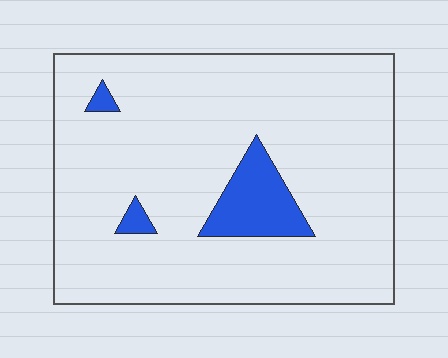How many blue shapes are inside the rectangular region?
3.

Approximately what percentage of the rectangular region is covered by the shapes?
Approximately 10%.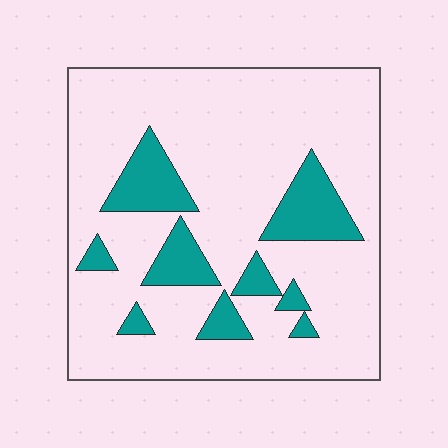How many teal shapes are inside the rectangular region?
9.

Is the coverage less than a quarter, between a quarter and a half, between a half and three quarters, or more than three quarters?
Less than a quarter.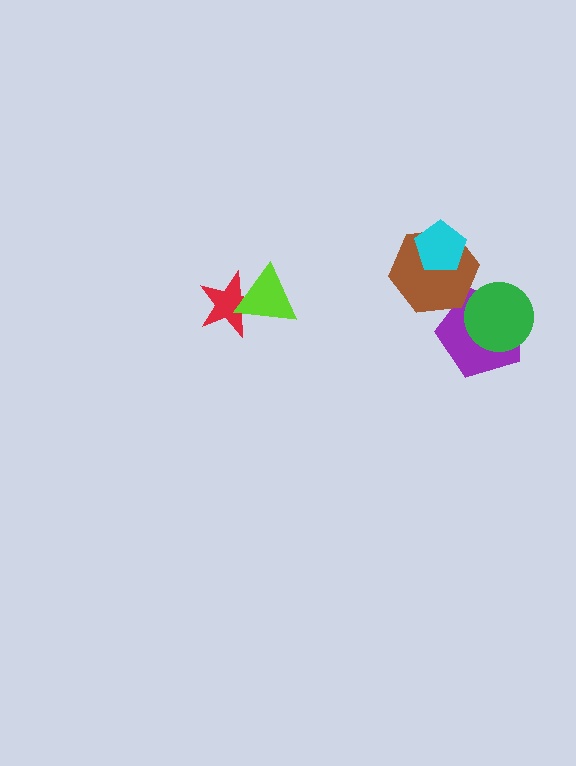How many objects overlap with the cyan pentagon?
1 object overlaps with the cyan pentagon.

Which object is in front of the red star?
The lime triangle is in front of the red star.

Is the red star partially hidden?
Yes, it is partially covered by another shape.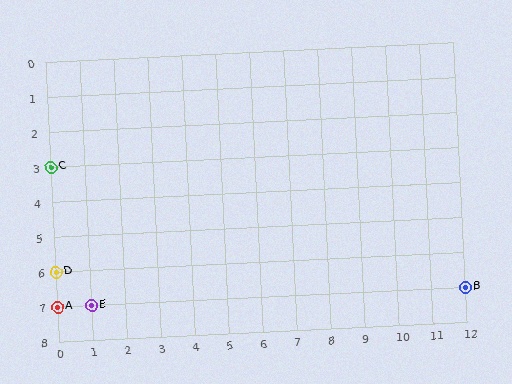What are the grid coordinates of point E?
Point E is at grid coordinates (1, 7).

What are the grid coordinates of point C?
Point C is at grid coordinates (0, 3).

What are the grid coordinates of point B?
Point B is at grid coordinates (12, 7).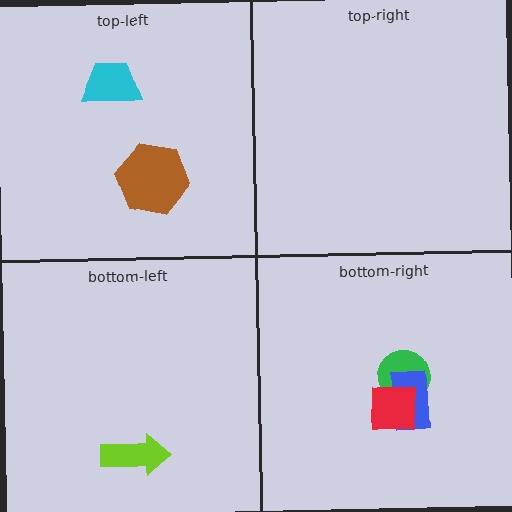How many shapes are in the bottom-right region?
3.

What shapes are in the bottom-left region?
The lime arrow.